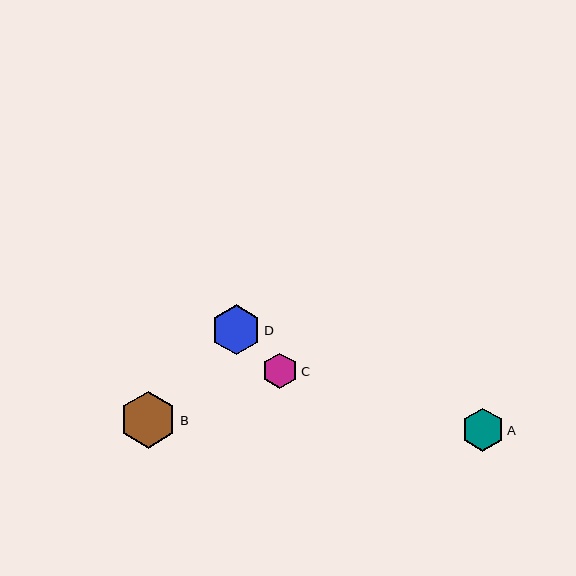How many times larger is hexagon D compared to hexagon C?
Hexagon D is approximately 1.4 times the size of hexagon C.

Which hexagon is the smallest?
Hexagon C is the smallest with a size of approximately 36 pixels.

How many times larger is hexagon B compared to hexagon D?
Hexagon B is approximately 1.1 times the size of hexagon D.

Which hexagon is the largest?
Hexagon B is the largest with a size of approximately 56 pixels.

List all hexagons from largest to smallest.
From largest to smallest: B, D, A, C.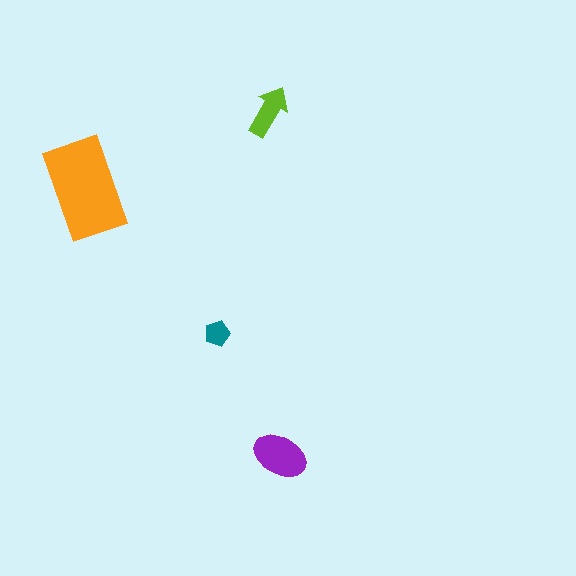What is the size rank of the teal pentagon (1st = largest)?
4th.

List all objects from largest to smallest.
The orange rectangle, the purple ellipse, the lime arrow, the teal pentagon.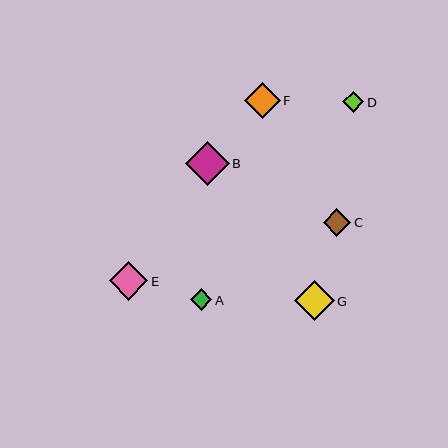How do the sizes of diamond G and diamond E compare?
Diamond G and diamond E are approximately the same size.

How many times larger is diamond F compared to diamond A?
Diamond F is approximately 1.7 times the size of diamond A.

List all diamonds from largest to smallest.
From largest to smallest: B, G, E, F, C, A, D.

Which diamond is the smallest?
Diamond D is the smallest with a size of approximately 21 pixels.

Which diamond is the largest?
Diamond B is the largest with a size of approximately 44 pixels.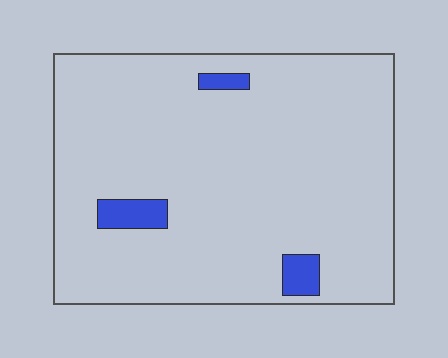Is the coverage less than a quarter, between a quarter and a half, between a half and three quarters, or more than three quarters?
Less than a quarter.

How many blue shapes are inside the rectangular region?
3.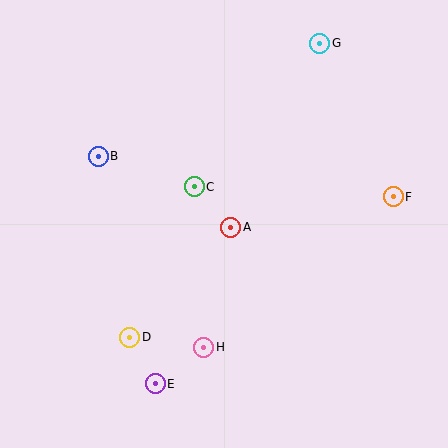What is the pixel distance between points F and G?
The distance between F and G is 170 pixels.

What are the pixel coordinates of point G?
Point G is at (320, 43).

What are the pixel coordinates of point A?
Point A is at (231, 227).